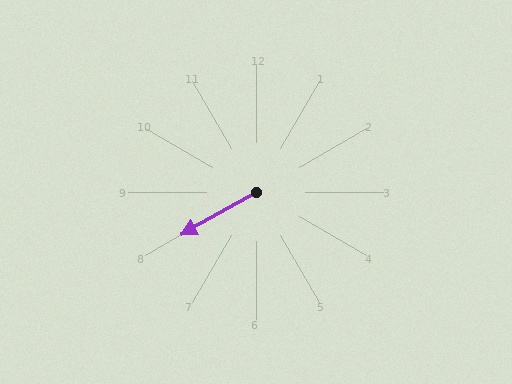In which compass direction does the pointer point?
Southwest.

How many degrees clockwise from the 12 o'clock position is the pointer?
Approximately 240 degrees.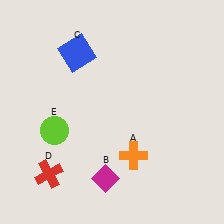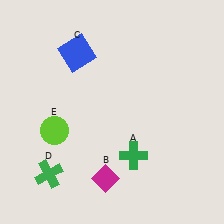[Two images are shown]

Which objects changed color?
A changed from orange to green. D changed from red to green.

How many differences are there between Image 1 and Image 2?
There are 2 differences between the two images.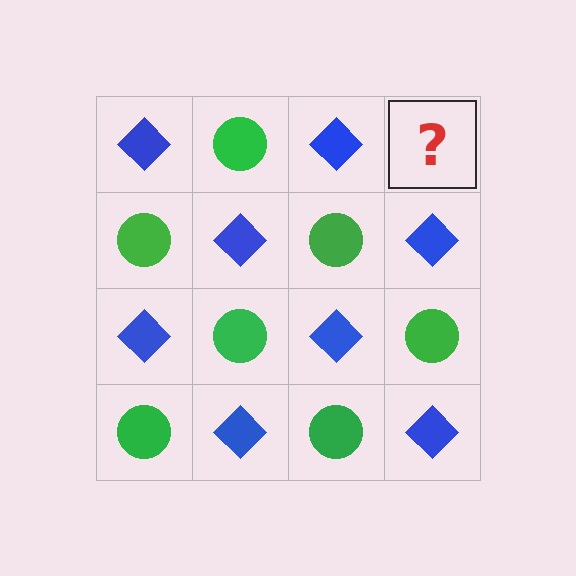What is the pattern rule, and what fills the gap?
The rule is that it alternates blue diamond and green circle in a checkerboard pattern. The gap should be filled with a green circle.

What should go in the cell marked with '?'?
The missing cell should contain a green circle.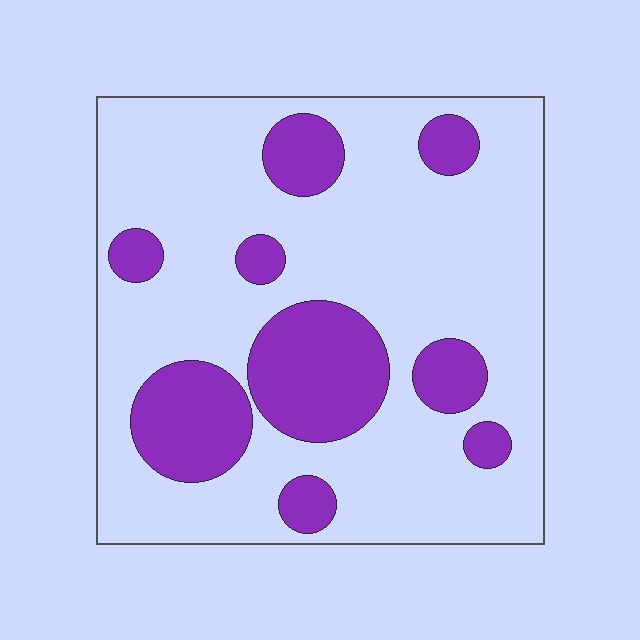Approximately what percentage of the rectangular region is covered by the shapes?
Approximately 25%.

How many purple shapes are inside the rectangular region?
9.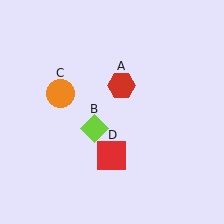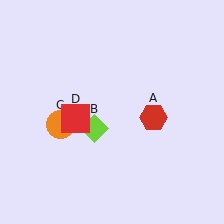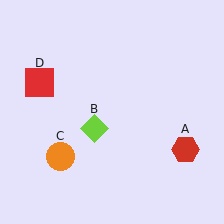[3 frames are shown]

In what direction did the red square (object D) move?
The red square (object D) moved up and to the left.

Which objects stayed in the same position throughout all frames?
Lime diamond (object B) remained stationary.